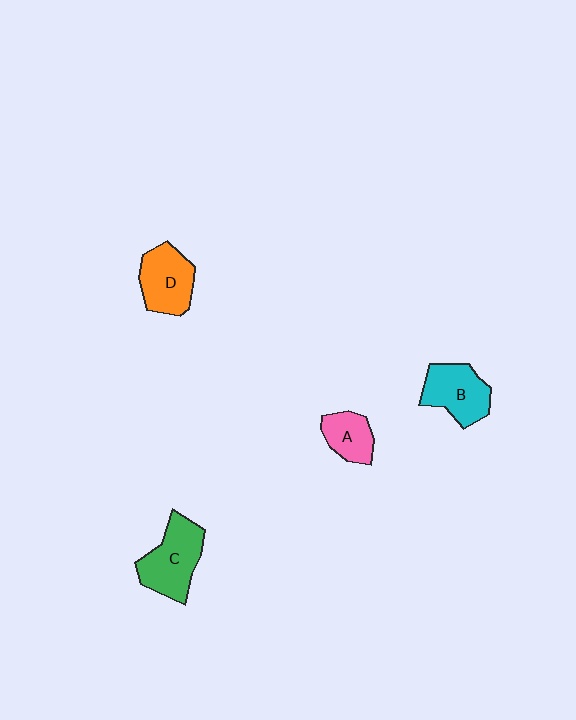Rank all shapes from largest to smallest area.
From largest to smallest: C (green), B (cyan), D (orange), A (pink).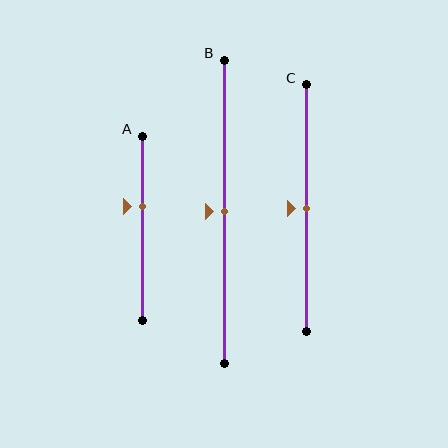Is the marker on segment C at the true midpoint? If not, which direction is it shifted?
Yes, the marker on segment C is at the true midpoint.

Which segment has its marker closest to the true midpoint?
Segment B has its marker closest to the true midpoint.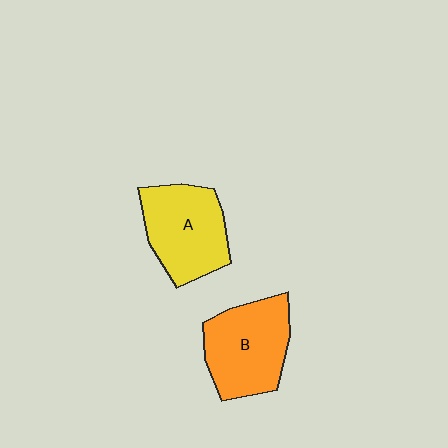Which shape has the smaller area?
Shape A (yellow).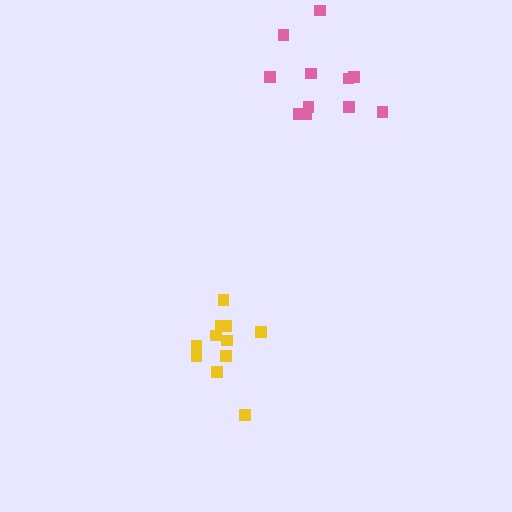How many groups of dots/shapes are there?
There are 2 groups.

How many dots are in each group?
Group 1: 11 dots, Group 2: 11 dots (22 total).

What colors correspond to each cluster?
The clusters are colored: pink, yellow.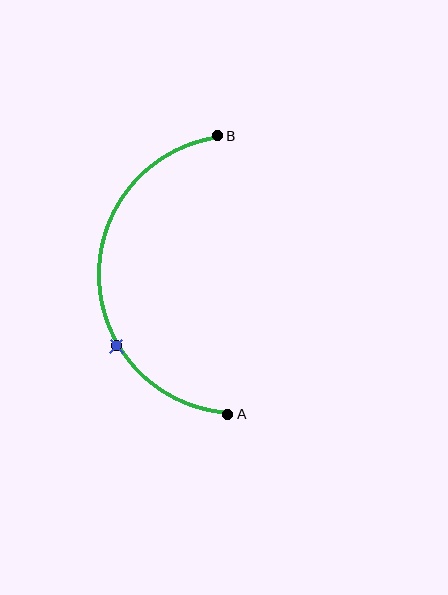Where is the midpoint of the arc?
The arc midpoint is the point on the curve farthest from the straight line joining A and B. It sits to the left of that line.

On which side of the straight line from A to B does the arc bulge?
The arc bulges to the left of the straight line connecting A and B.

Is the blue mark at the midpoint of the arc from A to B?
No. The blue mark lies on the arc but is closer to endpoint A. The arc midpoint would be at the point on the curve equidistant along the arc from both A and B.